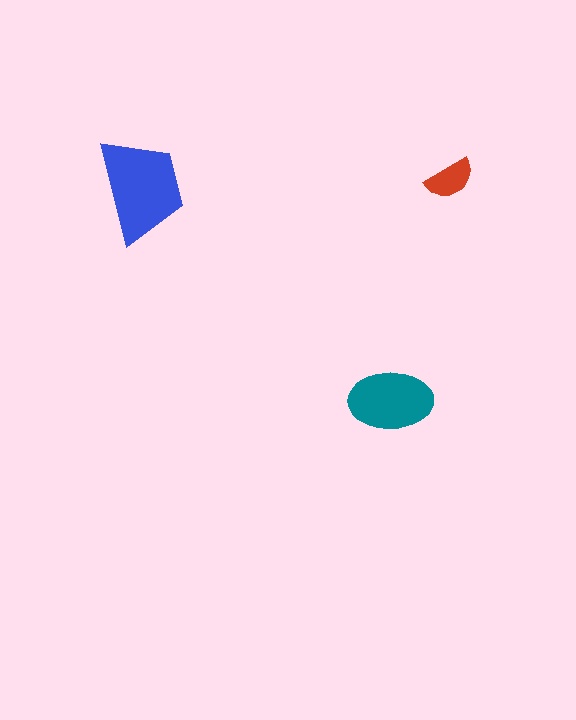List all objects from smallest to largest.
The red semicircle, the teal ellipse, the blue trapezoid.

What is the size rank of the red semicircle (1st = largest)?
3rd.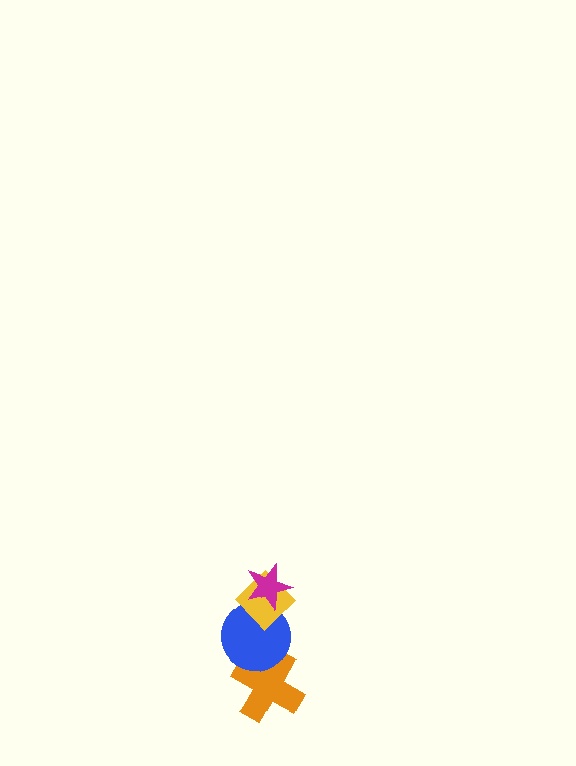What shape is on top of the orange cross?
The blue circle is on top of the orange cross.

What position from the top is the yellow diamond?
The yellow diamond is 2nd from the top.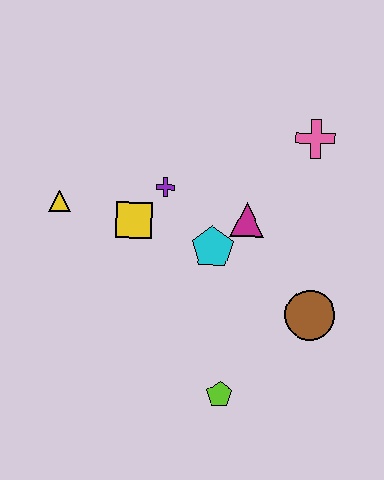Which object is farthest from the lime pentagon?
The pink cross is farthest from the lime pentagon.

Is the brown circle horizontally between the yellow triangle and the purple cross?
No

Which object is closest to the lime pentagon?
The brown circle is closest to the lime pentagon.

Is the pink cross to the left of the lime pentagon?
No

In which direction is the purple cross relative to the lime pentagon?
The purple cross is above the lime pentagon.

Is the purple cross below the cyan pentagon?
No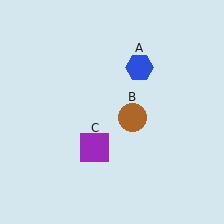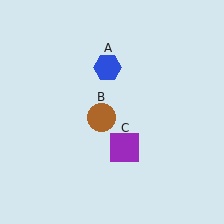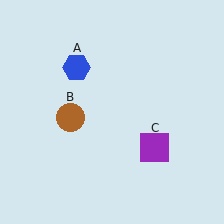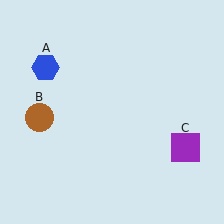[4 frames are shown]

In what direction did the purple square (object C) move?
The purple square (object C) moved right.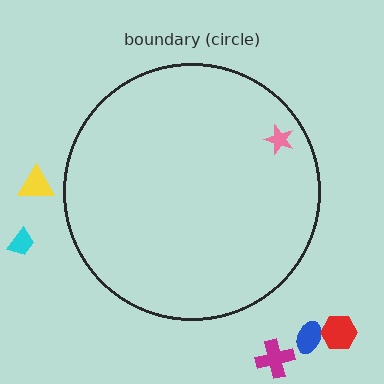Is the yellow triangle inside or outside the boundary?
Outside.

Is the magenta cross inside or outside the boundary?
Outside.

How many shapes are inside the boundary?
1 inside, 5 outside.